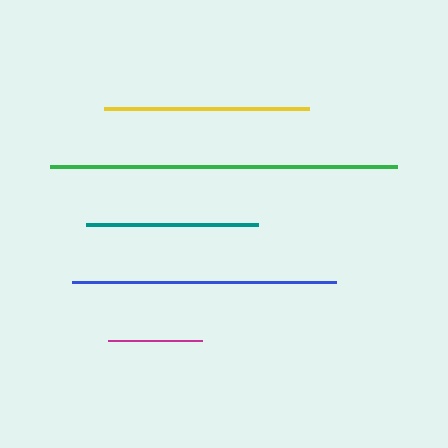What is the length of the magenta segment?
The magenta segment is approximately 94 pixels long.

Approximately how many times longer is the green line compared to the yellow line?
The green line is approximately 1.7 times the length of the yellow line.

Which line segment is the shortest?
The magenta line is the shortest at approximately 94 pixels.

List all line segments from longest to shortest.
From longest to shortest: green, blue, yellow, teal, magenta.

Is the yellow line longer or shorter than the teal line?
The yellow line is longer than the teal line.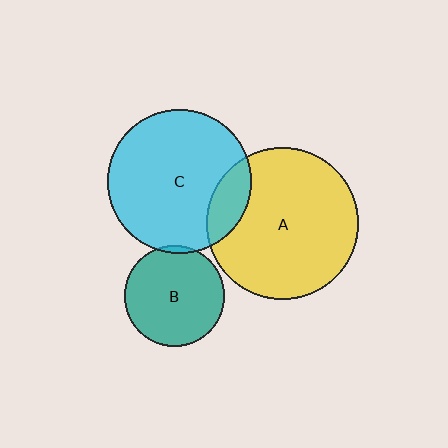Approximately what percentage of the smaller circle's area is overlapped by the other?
Approximately 15%.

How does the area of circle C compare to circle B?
Approximately 2.1 times.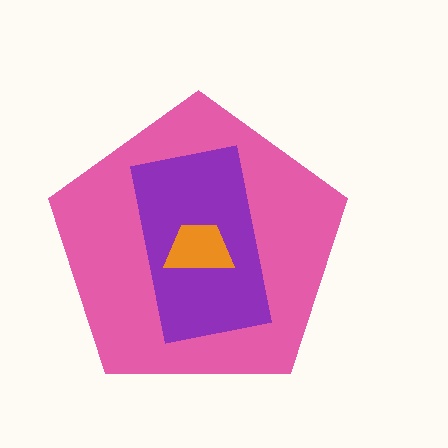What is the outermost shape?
The pink pentagon.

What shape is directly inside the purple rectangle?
The orange trapezoid.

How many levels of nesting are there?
3.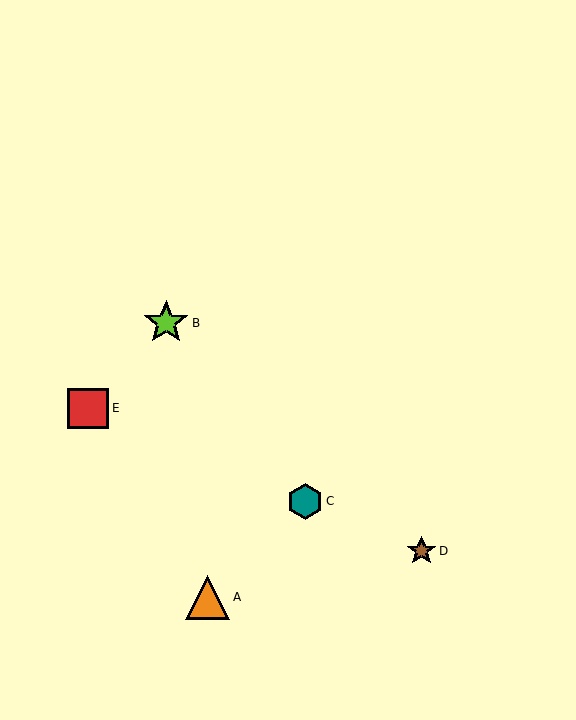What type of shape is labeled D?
Shape D is a brown star.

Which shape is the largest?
The lime star (labeled B) is the largest.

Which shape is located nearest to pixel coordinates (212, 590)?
The orange triangle (labeled A) at (207, 597) is nearest to that location.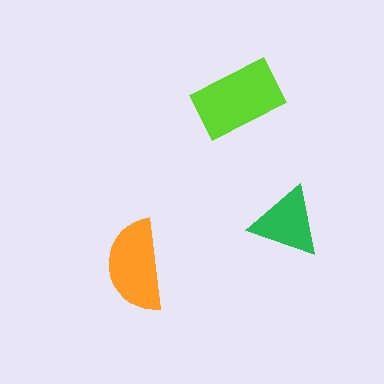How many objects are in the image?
There are 3 objects in the image.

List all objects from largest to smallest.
The lime rectangle, the orange semicircle, the green triangle.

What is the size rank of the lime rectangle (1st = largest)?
1st.